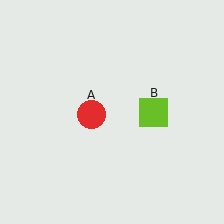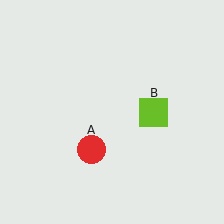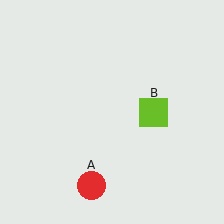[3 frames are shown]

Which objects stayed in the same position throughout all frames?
Lime square (object B) remained stationary.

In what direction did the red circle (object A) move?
The red circle (object A) moved down.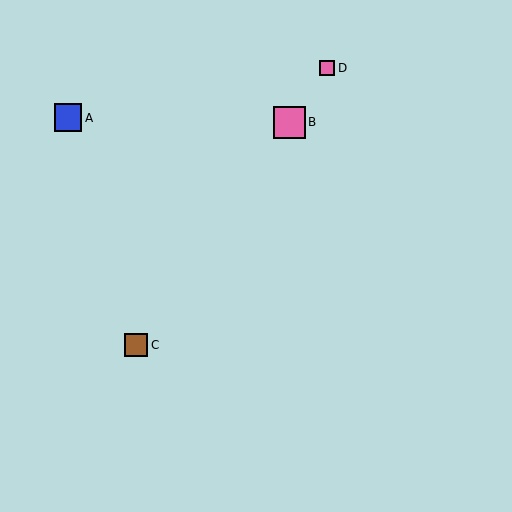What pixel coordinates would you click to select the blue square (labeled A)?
Click at (68, 118) to select the blue square A.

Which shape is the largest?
The pink square (labeled B) is the largest.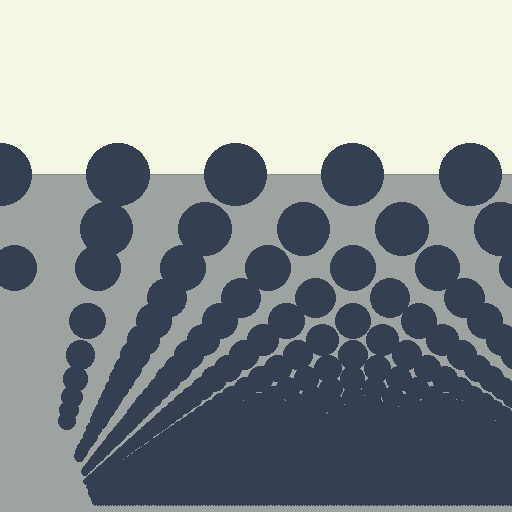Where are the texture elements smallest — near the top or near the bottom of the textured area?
Near the bottom.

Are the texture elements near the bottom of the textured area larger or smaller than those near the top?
Smaller. The gradient is inverted — elements near the bottom are smaller and denser.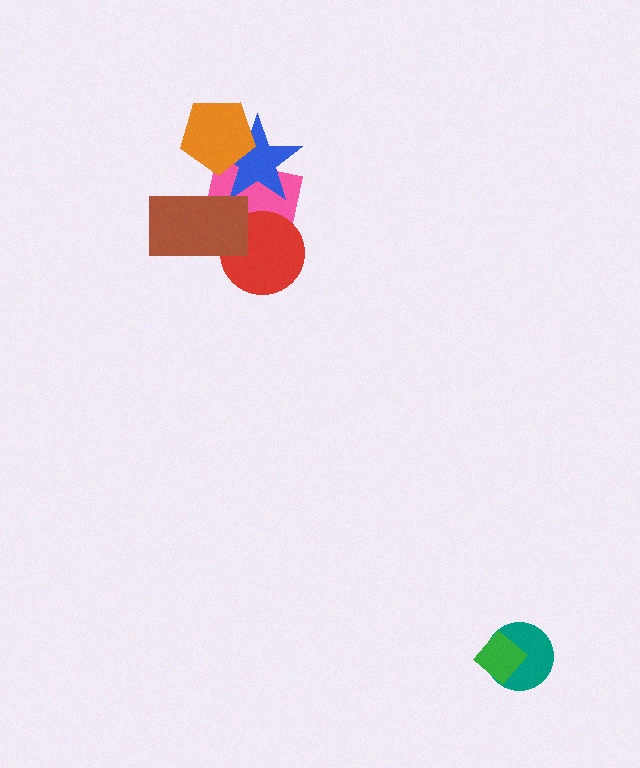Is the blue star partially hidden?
Yes, it is partially covered by another shape.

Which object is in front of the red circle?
The brown rectangle is in front of the red circle.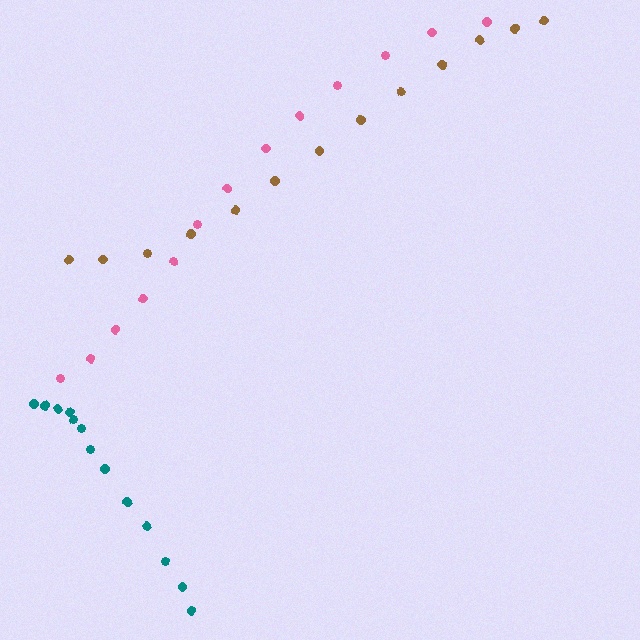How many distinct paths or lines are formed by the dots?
There are 3 distinct paths.